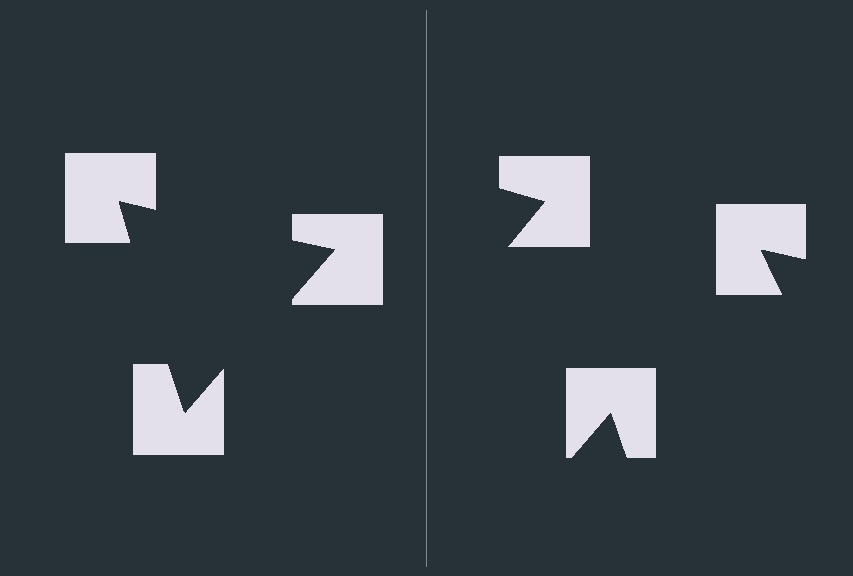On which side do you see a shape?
An illusory triangle appears on the left side. On the right side the wedge cuts are rotated, so no coherent shape forms.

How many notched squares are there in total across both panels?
6 — 3 on each side.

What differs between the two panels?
The notched squares are positioned identically on both sides; only the wedge orientations differ. On the left they align to a triangle; on the right they are misaligned.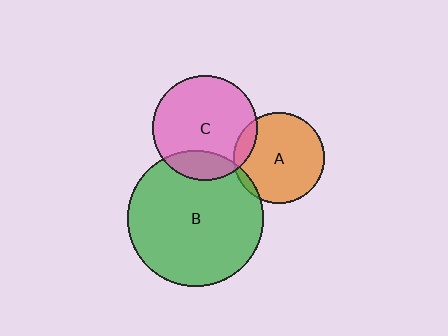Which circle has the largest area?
Circle B (green).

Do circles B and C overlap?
Yes.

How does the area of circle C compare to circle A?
Approximately 1.3 times.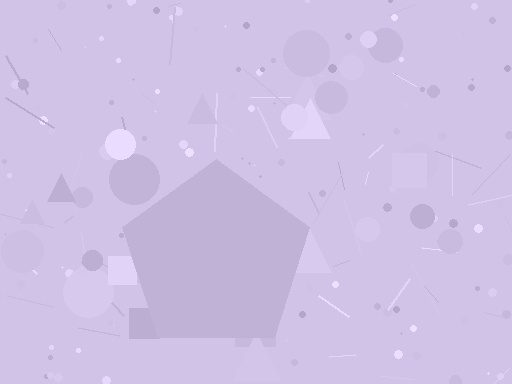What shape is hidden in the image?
A pentagon is hidden in the image.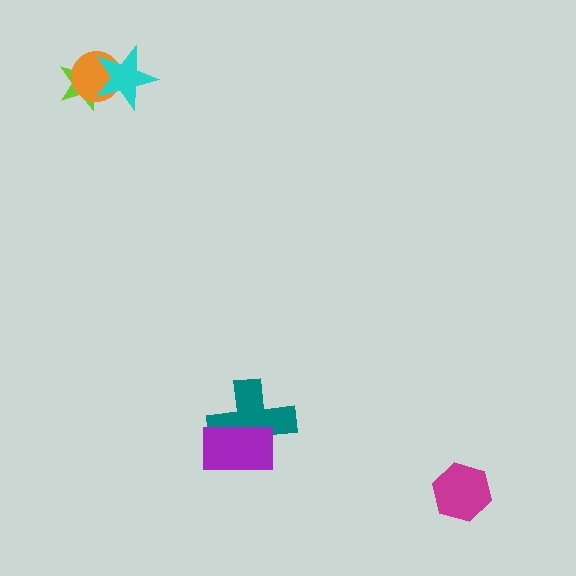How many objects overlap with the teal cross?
1 object overlaps with the teal cross.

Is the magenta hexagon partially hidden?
No, no other shape covers it.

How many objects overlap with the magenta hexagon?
0 objects overlap with the magenta hexagon.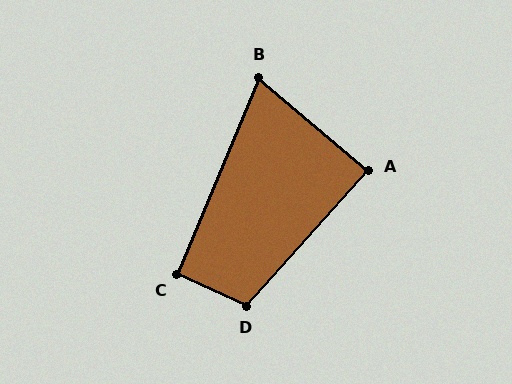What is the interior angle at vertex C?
Approximately 92 degrees (approximately right).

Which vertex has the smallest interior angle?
B, at approximately 72 degrees.